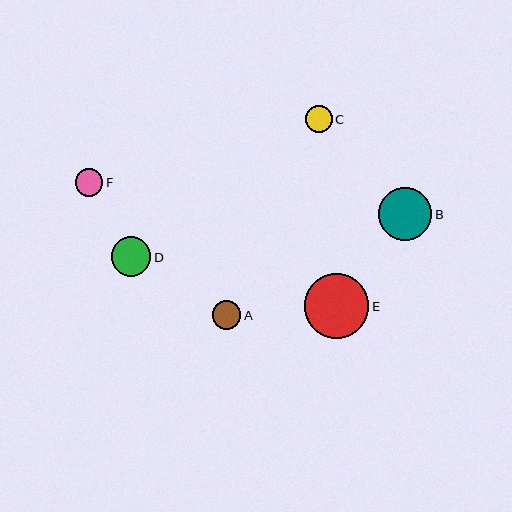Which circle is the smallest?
Circle C is the smallest with a size of approximately 26 pixels.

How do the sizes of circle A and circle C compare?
Circle A and circle C are approximately the same size.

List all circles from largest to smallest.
From largest to smallest: E, B, D, A, F, C.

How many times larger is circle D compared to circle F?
Circle D is approximately 1.4 times the size of circle F.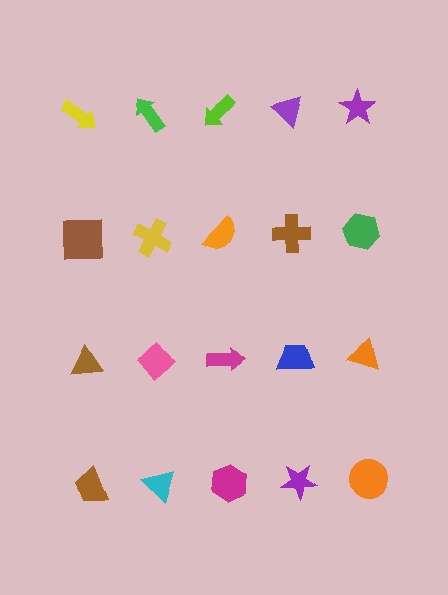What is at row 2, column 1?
A brown square.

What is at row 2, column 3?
An orange semicircle.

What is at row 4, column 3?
A magenta hexagon.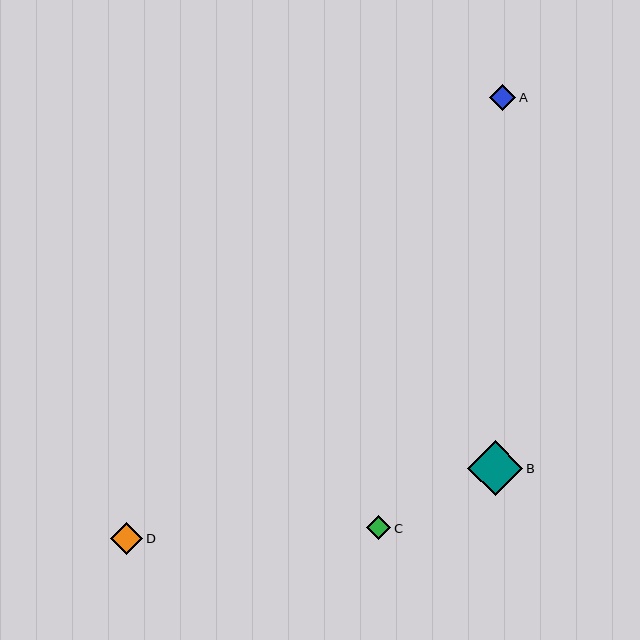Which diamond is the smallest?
Diamond C is the smallest with a size of approximately 24 pixels.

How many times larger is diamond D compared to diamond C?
Diamond D is approximately 1.4 times the size of diamond C.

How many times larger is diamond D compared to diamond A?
Diamond D is approximately 1.3 times the size of diamond A.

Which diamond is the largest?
Diamond B is the largest with a size of approximately 55 pixels.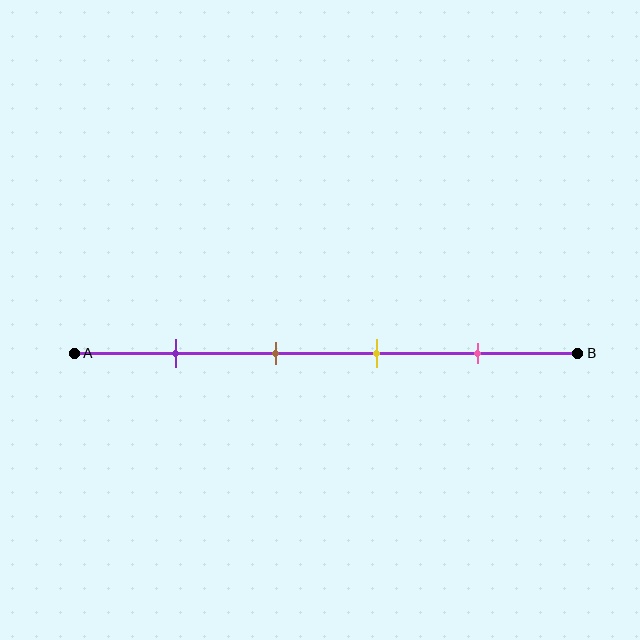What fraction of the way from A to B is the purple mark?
The purple mark is approximately 20% (0.2) of the way from A to B.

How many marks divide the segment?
There are 4 marks dividing the segment.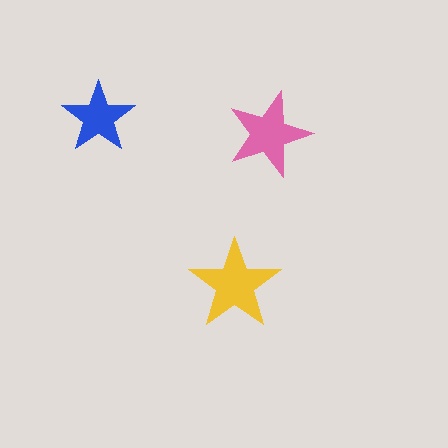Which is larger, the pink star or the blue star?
The pink one.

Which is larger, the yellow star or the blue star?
The yellow one.